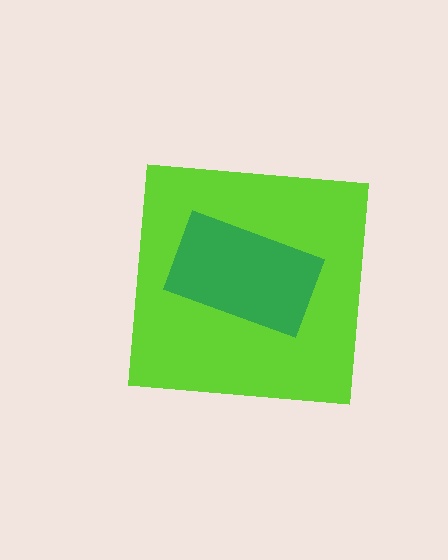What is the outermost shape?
The lime square.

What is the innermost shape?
The green rectangle.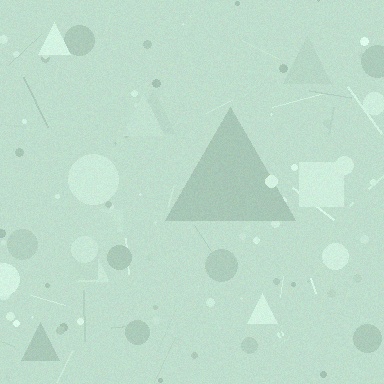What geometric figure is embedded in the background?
A triangle is embedded in the background.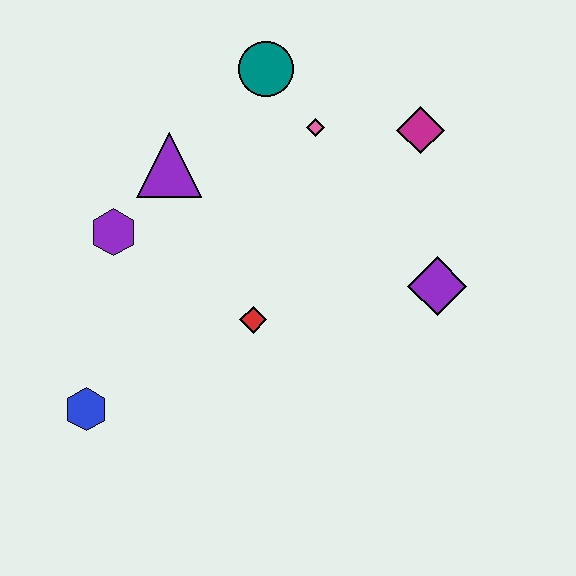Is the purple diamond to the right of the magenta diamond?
Yes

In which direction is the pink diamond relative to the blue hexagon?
The pink diamond is above the blue hexagon.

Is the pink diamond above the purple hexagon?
Yes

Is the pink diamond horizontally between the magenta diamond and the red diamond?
Yes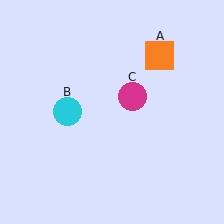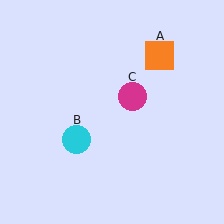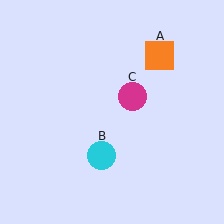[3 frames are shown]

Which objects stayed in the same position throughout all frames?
Orange square (object A) and magenta circle (object C) remained stationary.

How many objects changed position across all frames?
1 object changed position: cyan circle (object B).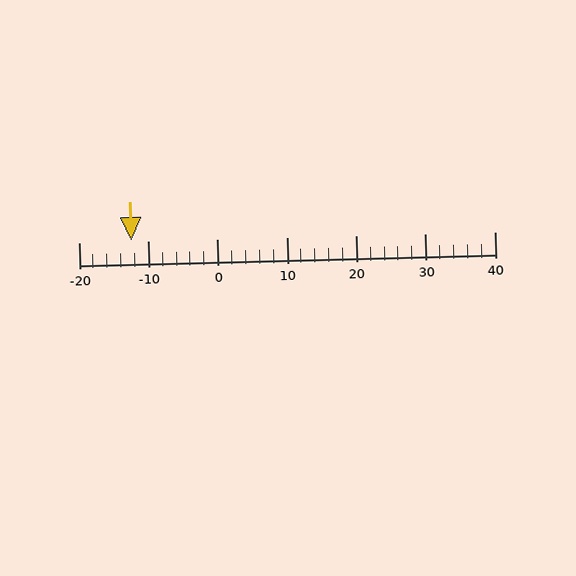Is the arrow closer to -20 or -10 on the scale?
The arrow is closer to -10.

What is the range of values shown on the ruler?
The ruler shows values from -20 to 40.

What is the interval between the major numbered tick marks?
The major tick marks are spaced 10 units apart.